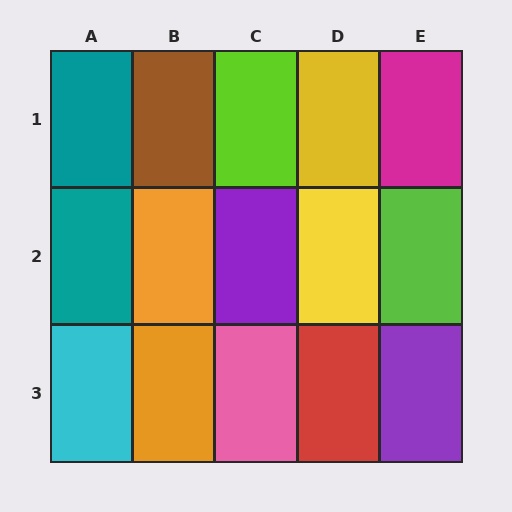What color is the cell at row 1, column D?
Yellow.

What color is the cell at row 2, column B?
Orange.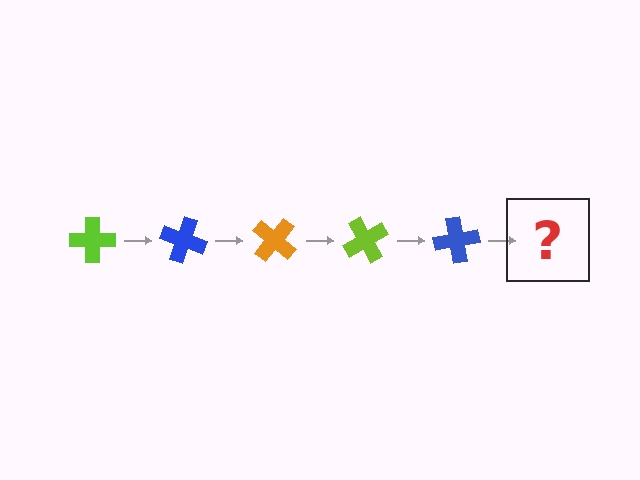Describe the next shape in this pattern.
It should be an orange cross, rotated 100 degrees from the start.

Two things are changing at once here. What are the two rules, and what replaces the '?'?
The two rules are that it rotates 20 degrees each step and the color cycles through lime, blue, and orange. The '?' should be an orange cross, rotated 100 degrees from the start.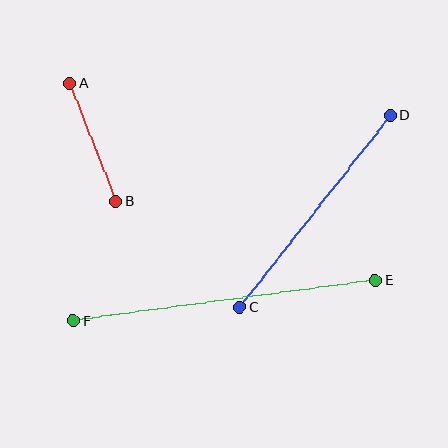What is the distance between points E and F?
The distance is approximately 304 pixels.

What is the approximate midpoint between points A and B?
The midpoint is at approximately (93, 143) pixels.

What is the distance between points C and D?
The distance is approximately 243 pixels.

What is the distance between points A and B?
The distance is approximately 127 pixels.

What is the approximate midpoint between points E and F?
The midpoint is at approximately (225, 301) pixels.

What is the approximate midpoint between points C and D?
The midpoint is at approximately (315, 211) pixels.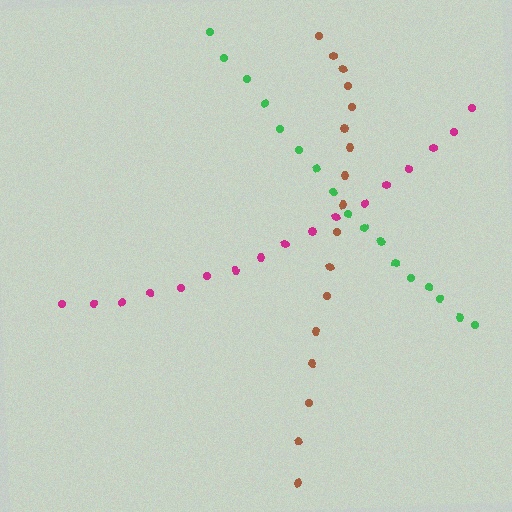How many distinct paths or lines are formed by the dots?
There are 3 distinct paths.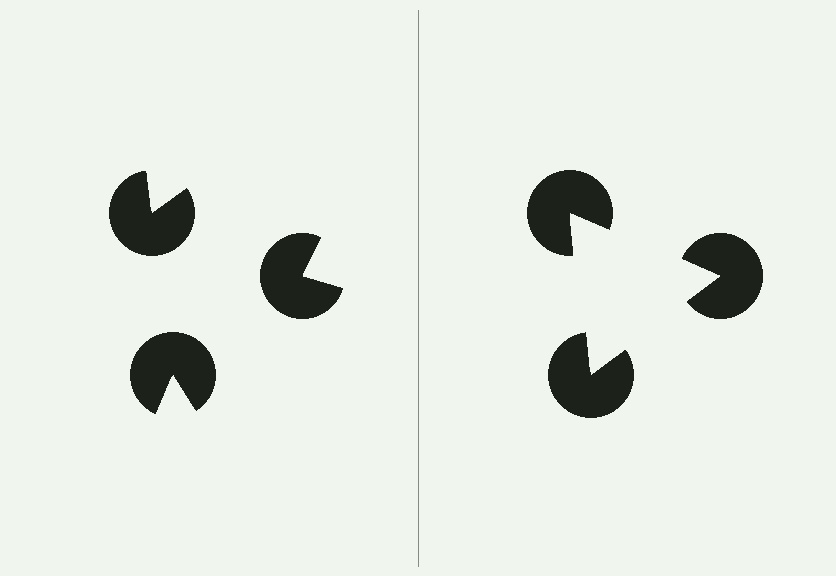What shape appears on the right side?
An illusory triangle.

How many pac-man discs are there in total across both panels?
6 — 3 on each side.